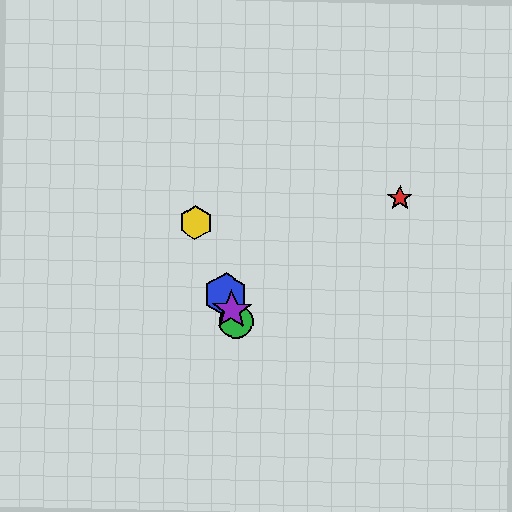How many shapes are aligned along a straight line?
4 shapes (the blue hexagon, the green circle, the yellow hexagon, the purple star) are aligned along a straight line.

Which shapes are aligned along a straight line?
The blue hexagon, the green circle, the yellow hexagon, the purple star are aligned along a straight line.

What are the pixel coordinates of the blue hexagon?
The blue hexagon is at (226, 295).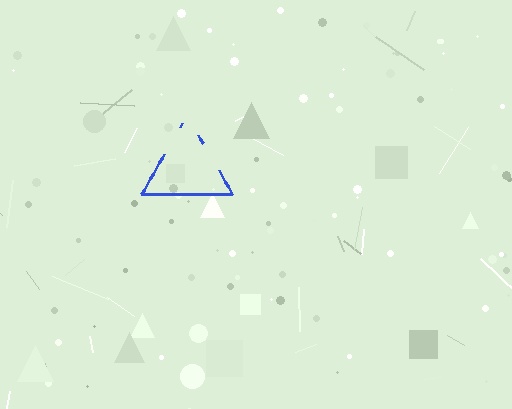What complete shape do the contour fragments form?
The contour fragments form a triangle.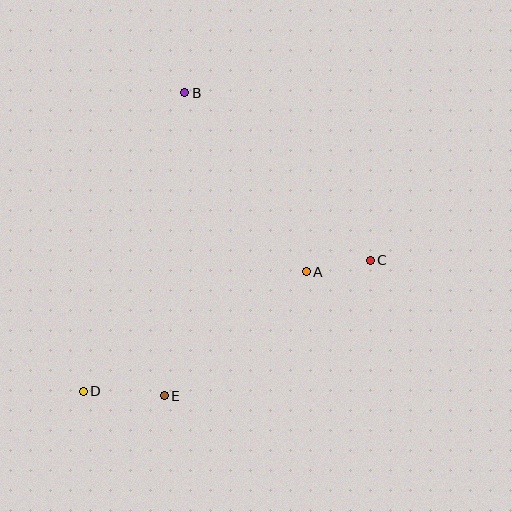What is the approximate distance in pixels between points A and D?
The distance between A and D is approximately 253 pixels.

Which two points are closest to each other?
Points A and C are closest to each other.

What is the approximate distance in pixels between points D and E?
The distance between D and E is approximately 81 pixels.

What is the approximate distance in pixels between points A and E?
The distance between A and E is approximately 188 pixels.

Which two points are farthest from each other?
Points C and D are farthest from each other.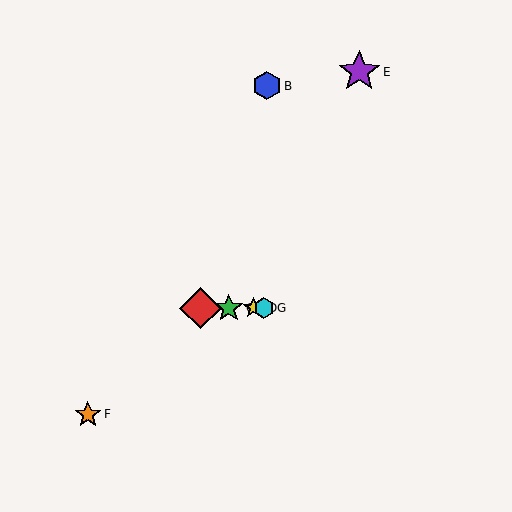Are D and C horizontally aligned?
Yes, both are at y≈308.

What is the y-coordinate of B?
Object B is at y≈86.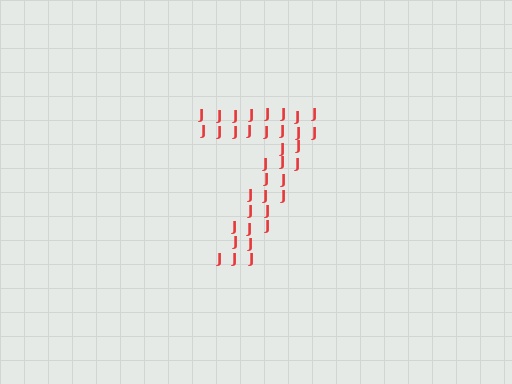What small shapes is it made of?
It is made of small letter J's.